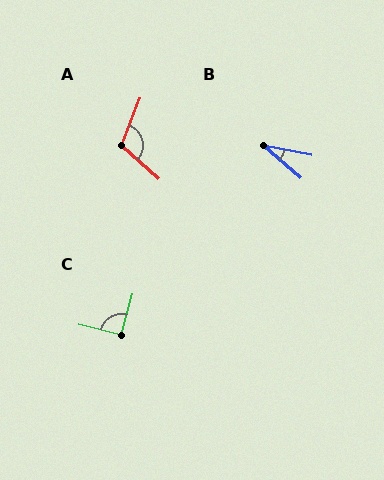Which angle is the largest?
A, at approximately 110 degrees.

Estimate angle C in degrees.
Approximately 91 degrees.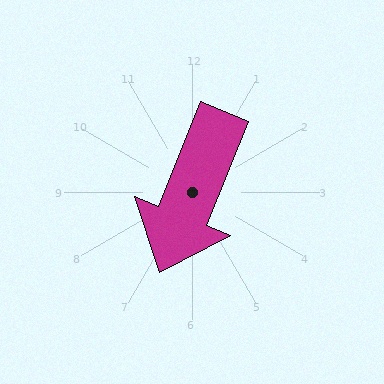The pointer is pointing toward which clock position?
Roughly 7 o'clock.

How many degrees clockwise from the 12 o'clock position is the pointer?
Approximately 202 degrees.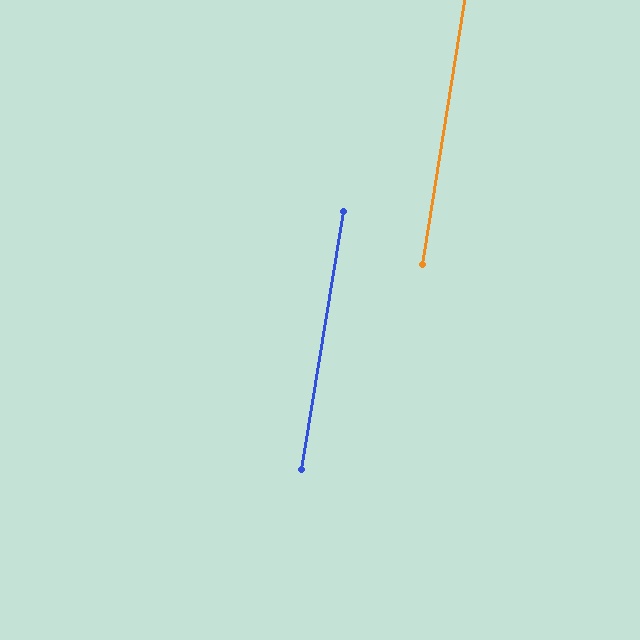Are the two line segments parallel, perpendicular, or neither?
Parallel — their directions differ by only 0.3°.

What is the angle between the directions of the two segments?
Approximately 0 degrees.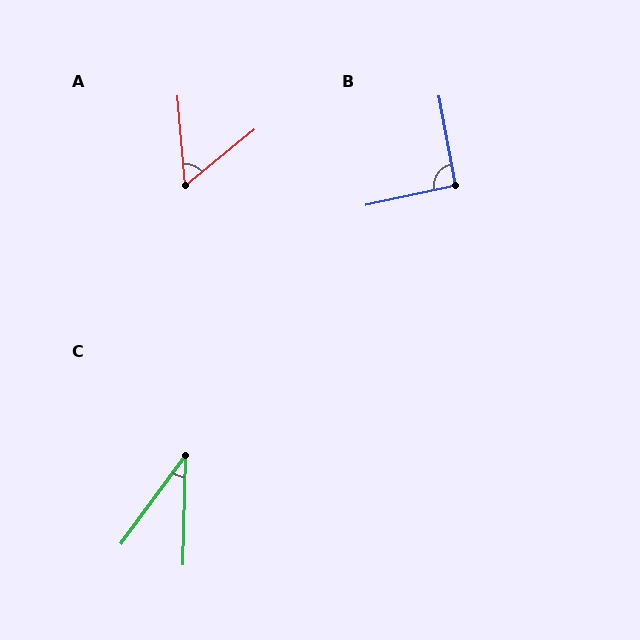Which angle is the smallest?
C, at approximately 35 degrees.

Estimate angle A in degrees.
Approximately 56 degrees.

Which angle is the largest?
B, at approximately 92 degrees.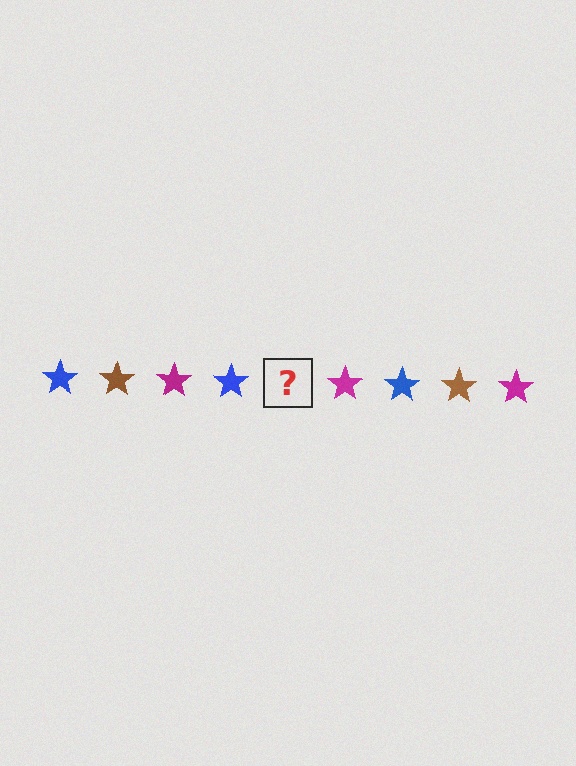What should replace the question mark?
The question mark should be replaced with a brown star.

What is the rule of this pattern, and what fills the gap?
The rule is that the pattern cycles through blue, brown, magenta stars. The gap should be filled with a brown star.